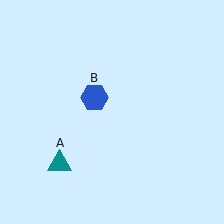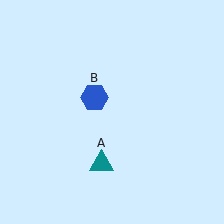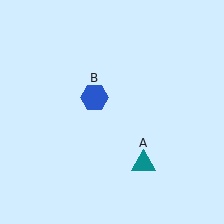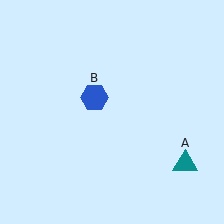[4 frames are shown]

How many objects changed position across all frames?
1 object changed position: teal triangle (object A).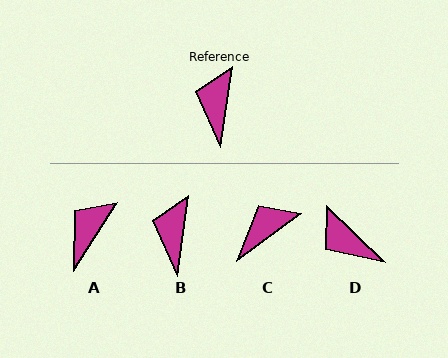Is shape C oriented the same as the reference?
No, it is off by about 45 degrees.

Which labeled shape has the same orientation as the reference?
B.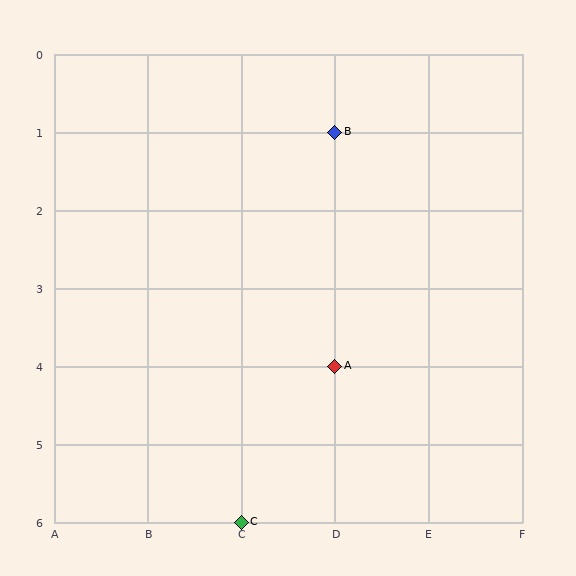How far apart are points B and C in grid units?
Points B and C are 1 column and 5 rows apart (about 5.1 grid units diagonally).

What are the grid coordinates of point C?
Point C is at grid coordinates (C, 6).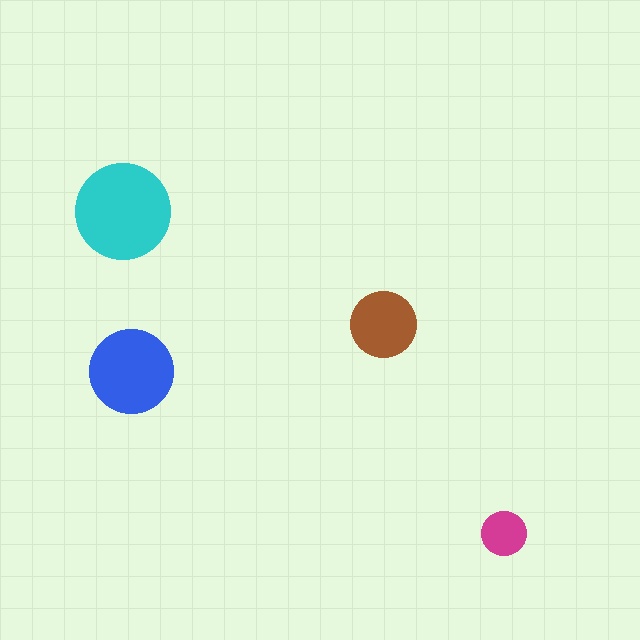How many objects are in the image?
There are 4 objects in the image.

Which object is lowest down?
The magenta circle is bottommost.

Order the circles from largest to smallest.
the cyan one, the blue one, the brown one, the magenta one.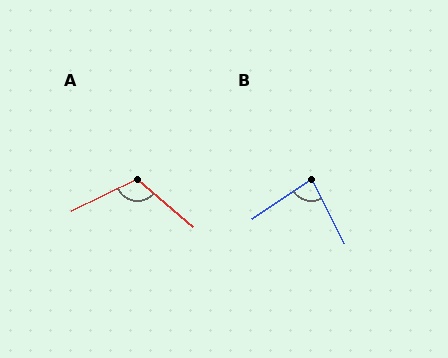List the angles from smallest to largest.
B (82°), A (113°).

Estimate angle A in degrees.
Approximately 113 degrees.